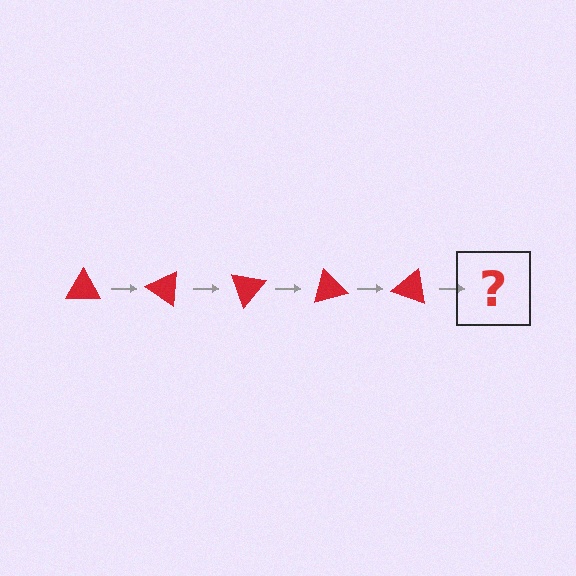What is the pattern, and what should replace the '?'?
The pattern is that the triangle rotates 35 degrees each step. The '?' should be a red triangle rotated 175 degrees.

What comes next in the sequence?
The next element should be a red triangle rotated 175 degrees.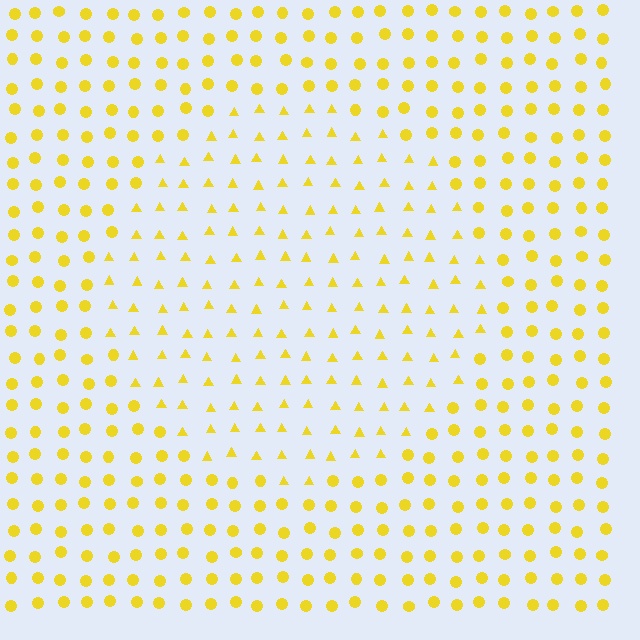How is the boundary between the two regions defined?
The boundary is defined by a change in element shape: triangles inside vs. circles outside. All elements share the same color and spacing.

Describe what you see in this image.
The image is filled with small yellow elements arranged in a uniform grid. A circle-shaped region contains triangles, while the surrounding area contains circles. The boundary is defined purely by the change in element shape.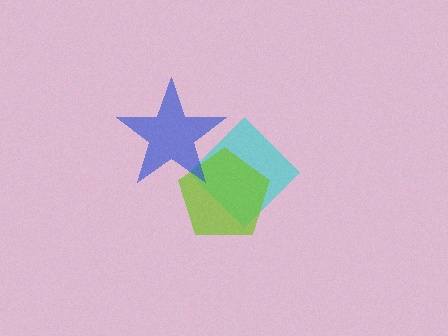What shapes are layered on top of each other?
The layered shapes are: a cyan diamond, a lime pentagon, a blue star.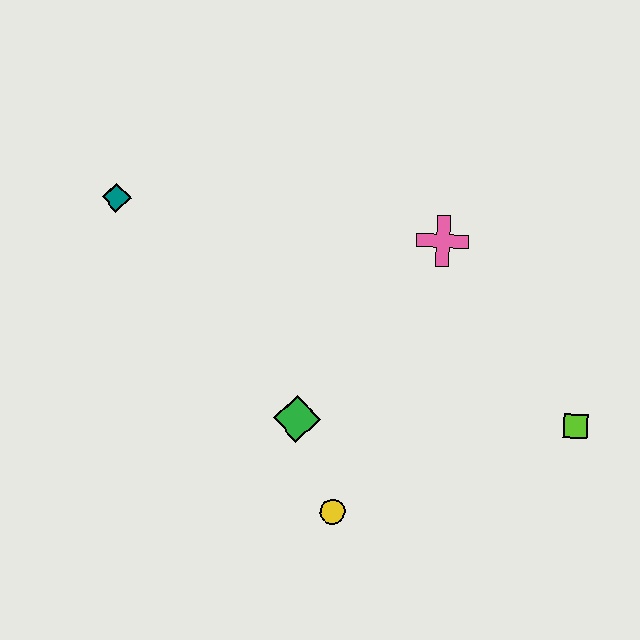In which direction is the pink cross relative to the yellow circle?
The pink cross is above the yellow circle.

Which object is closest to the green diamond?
The yellow circle is closest to the green diamond.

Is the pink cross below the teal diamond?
Yes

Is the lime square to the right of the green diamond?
Yes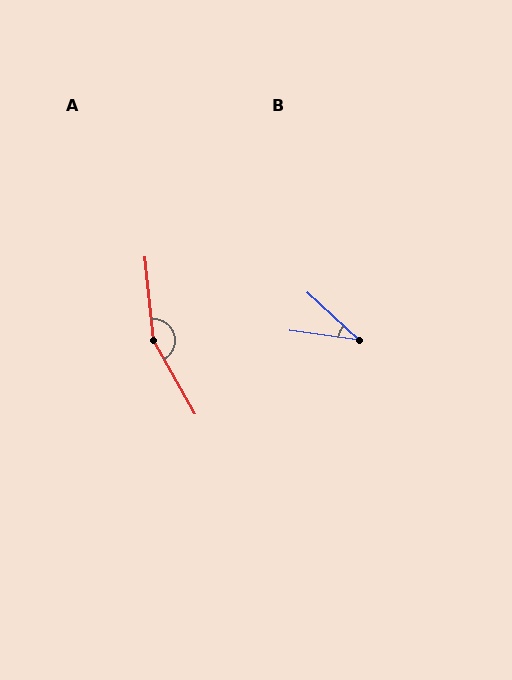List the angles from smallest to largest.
B (35°), A (156°).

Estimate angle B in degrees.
Approximately 35 degrees.